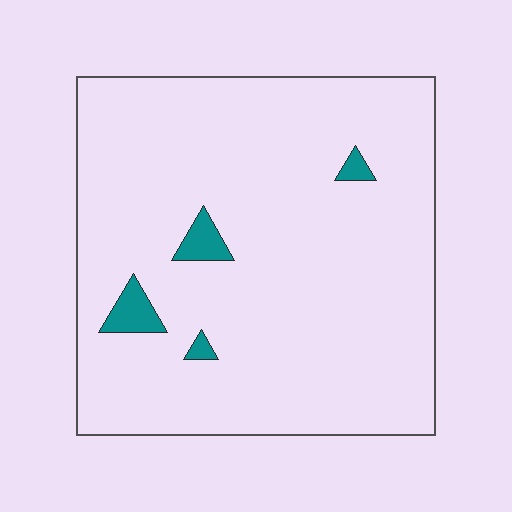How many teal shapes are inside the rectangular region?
4.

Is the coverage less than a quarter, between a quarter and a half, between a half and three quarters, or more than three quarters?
Less than a quarter.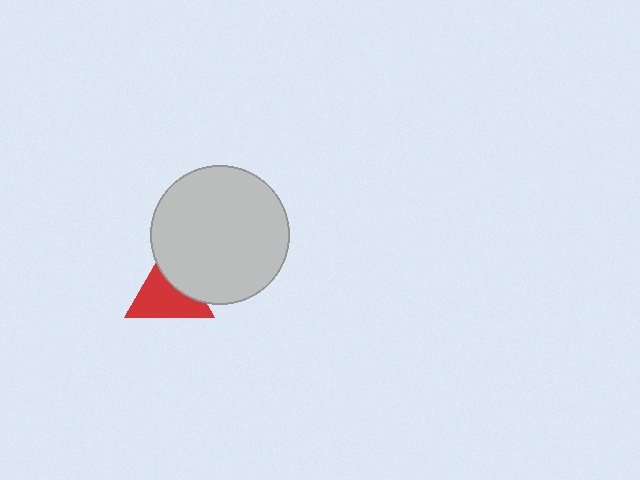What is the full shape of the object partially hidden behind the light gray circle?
The partially hidden object is a red triangle.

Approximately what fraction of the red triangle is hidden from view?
Roughly 35% of the red triangle is hidden behind the light gray circle.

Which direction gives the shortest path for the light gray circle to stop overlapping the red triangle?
Moving toward the upper-right gives the shortest separation.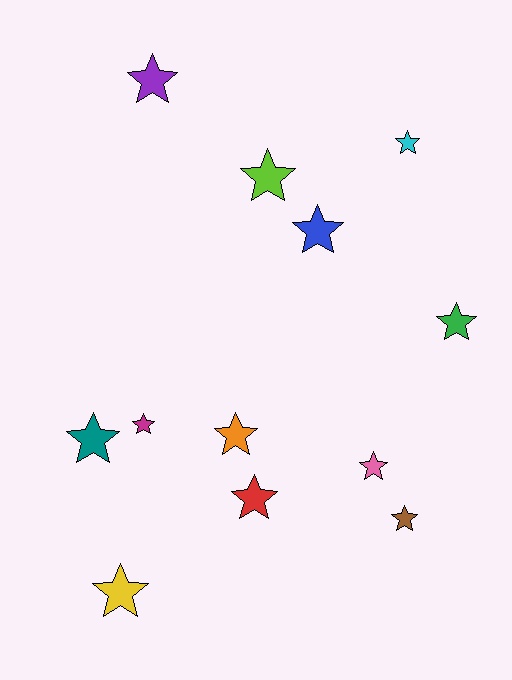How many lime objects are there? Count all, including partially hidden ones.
There is 1 lime object.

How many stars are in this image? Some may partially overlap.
There are 12 stars.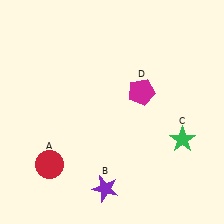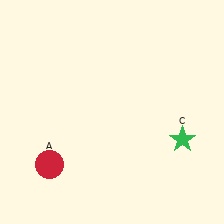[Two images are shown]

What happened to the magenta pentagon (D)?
The magenta pentagon (D) was removed in Image 2. It was in the top-right area of Image 1.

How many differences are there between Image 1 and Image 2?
There are 2 differences between the two images.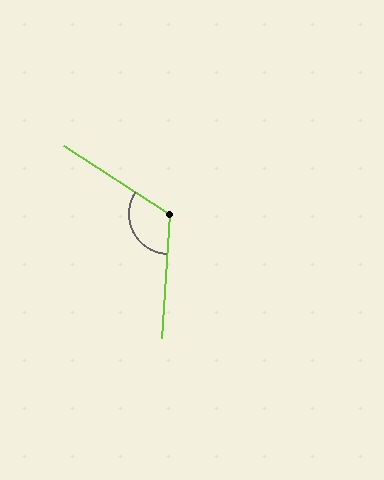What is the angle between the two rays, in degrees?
Approximately 120 degrees.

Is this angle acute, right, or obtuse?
It is obtuse.